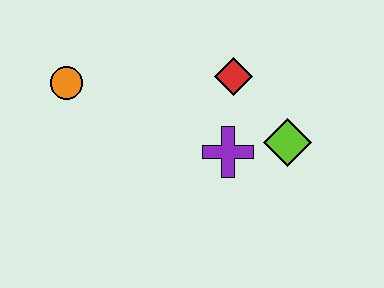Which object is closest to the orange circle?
The red diamond is closest to the orange circle.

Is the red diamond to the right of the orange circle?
Yes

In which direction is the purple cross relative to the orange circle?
The purple cross is to the right of the orange circle.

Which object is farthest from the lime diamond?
The orange circle is farthest from the lime diamond.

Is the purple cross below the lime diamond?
Yes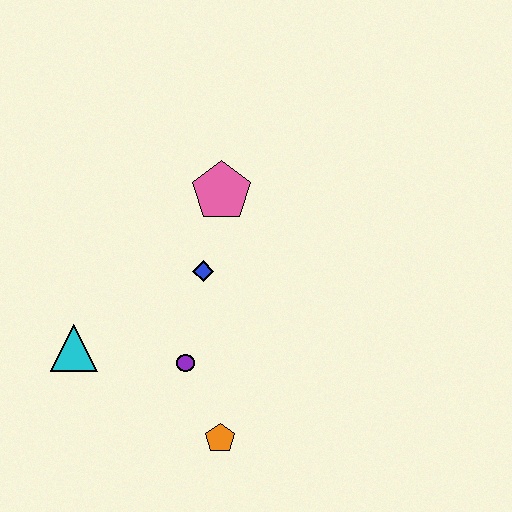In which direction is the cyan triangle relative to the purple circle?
The cyan triangle is to the left of the purple circle.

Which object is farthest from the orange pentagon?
The pink pentagon is farthest from the orange pentagon.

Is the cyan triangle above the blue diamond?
No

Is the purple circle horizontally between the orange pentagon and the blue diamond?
No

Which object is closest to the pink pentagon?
The blue diamond is closest to the pink pentagon.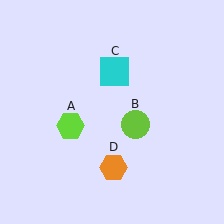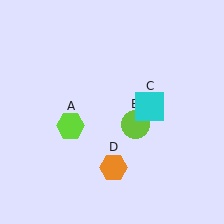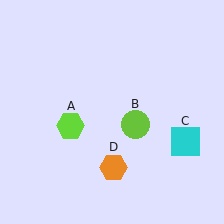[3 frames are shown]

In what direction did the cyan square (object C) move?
The cyan square (object C) moved down and to the right.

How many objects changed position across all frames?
1 object changed position: cyan square (object C).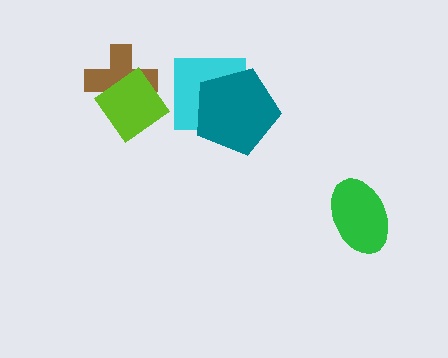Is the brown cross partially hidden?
Yes, it is partially covered by another shape.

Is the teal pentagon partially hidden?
No, no other shape covers it.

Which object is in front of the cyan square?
The teal pentagon is in front of the cyan square.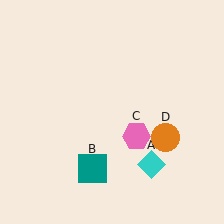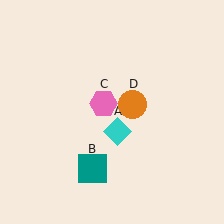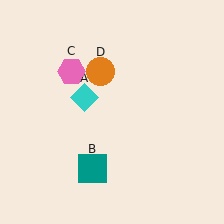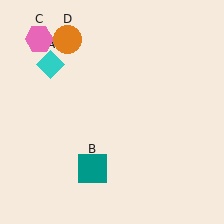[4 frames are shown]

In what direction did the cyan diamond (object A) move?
The cyan diamond (object A) moved up and to the left.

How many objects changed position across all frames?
3 objects changed position: cyan diamond (object A), pink hexagon (object C), orange circle (object D).